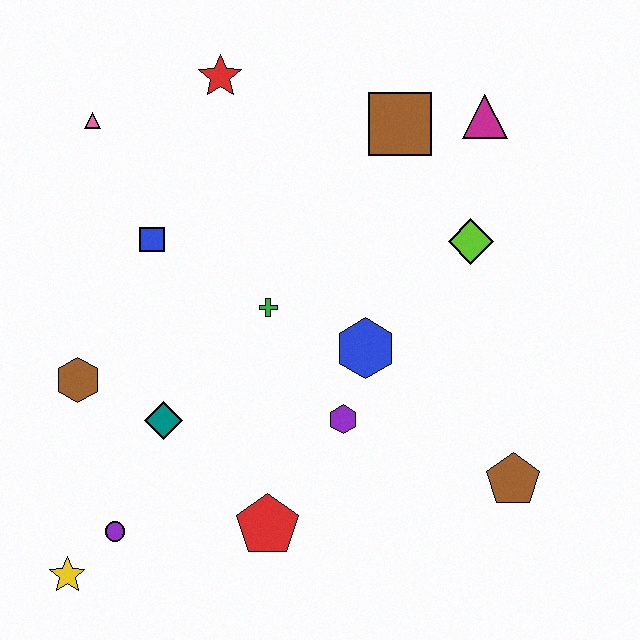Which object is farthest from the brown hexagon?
The magenta triangle is farthest from the brown hexagon.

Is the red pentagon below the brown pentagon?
Yes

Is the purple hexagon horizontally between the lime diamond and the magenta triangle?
No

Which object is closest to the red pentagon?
The purple hexagon is closest to the red pentagon.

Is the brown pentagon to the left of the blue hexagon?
No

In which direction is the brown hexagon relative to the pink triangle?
The brown hexagon is below the pink triangle.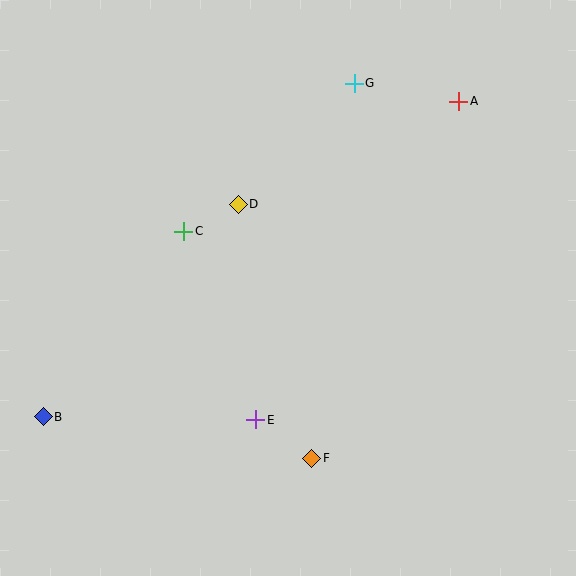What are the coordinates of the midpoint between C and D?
The midpoint between C and D is at (211, 218).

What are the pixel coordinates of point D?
Point D is at (238, 204).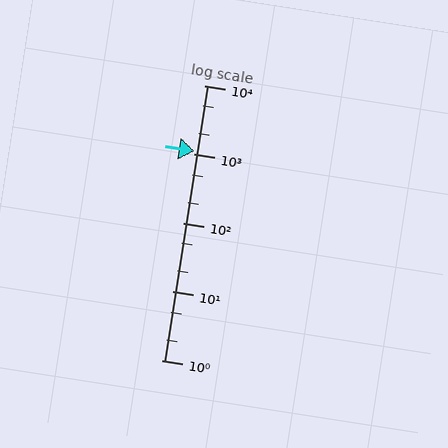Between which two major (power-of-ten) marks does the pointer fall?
The pointer is between 1000 and 10000.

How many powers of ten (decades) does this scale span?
The scale spans 4 decades, from 1 to 10000.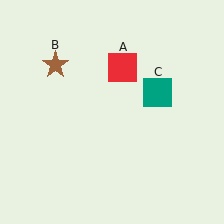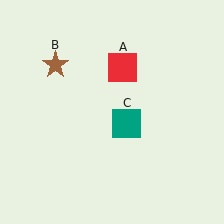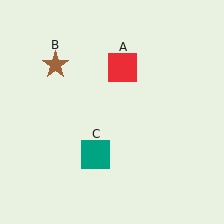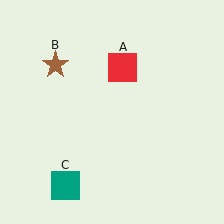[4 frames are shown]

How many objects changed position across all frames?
1 object changed position: teal square (object C).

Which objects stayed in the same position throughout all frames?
Red square (object A) and brown star (object B) remained stationary.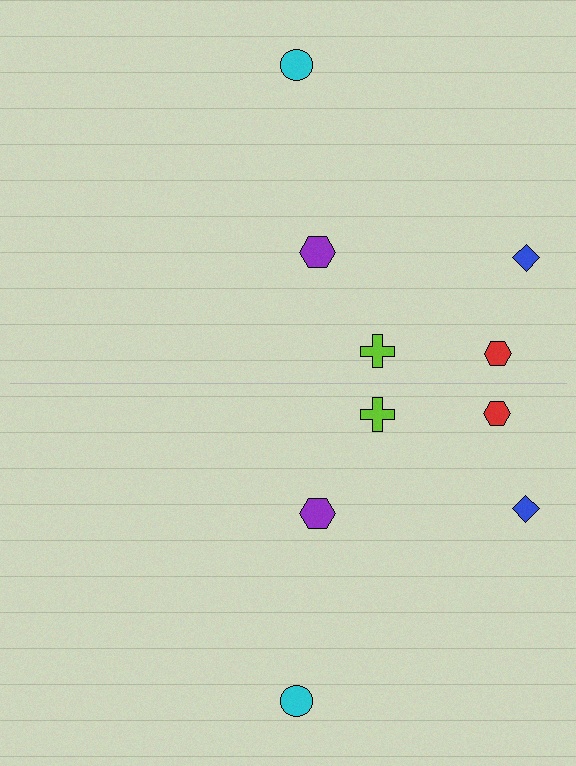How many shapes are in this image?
There are 10 shapes in this image.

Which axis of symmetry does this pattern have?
The pattern has a horizontal axis of symmetry running through the center of the image.